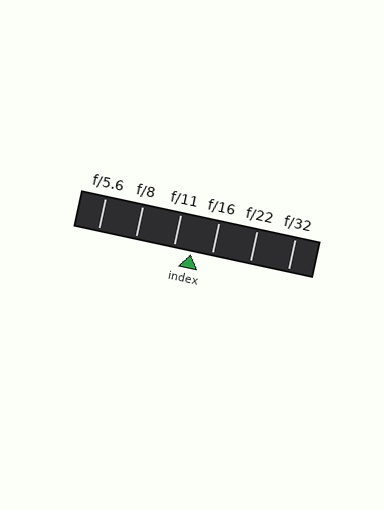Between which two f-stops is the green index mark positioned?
The index mark is between f/11 and f/16.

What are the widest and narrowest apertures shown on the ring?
The widest aperture shown is f/5.6 and the narrowest is f/32.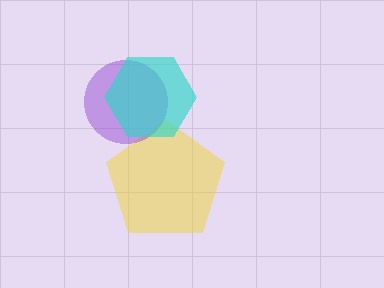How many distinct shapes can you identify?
There are 3 distinct shapes: a yellow pentagon, a purple circle, a cyan hexagon.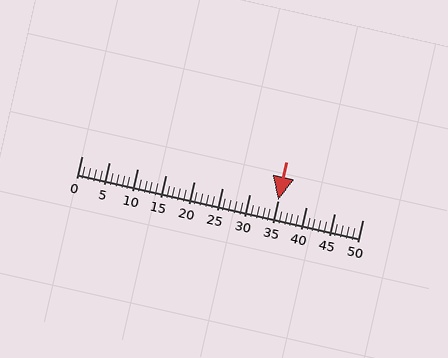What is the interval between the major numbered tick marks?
The major tick marks are spaced 5 units apart.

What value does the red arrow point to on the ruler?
The red arrow points to approximately 35.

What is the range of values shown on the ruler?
The ruler shows values from 0 to 50.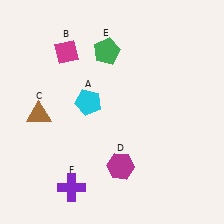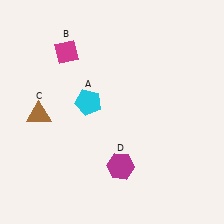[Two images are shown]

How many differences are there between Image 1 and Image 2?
There are 2 differences between the two images.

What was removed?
The green pentagon (E), the purple cross (F) were removed in Image 2.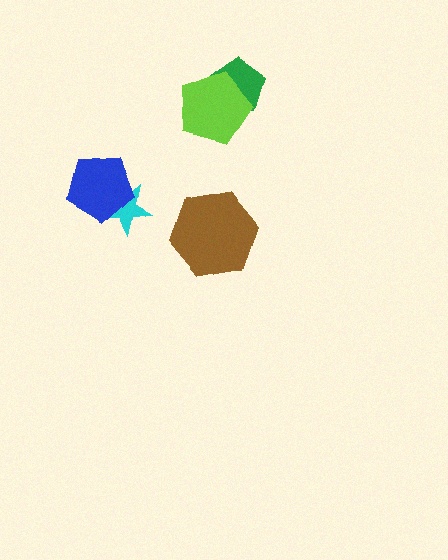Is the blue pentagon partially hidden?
No, no other shape covers it.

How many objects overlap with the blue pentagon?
1 object overlaps with the blue pentagon.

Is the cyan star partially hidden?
Yes, it is partially covered by another shape.